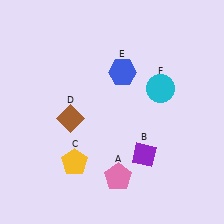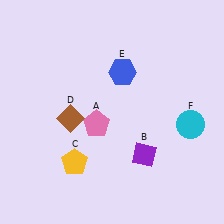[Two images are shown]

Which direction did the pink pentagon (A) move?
The pink pentagon (A) moved up.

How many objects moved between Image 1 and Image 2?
2 objects moved between the two images.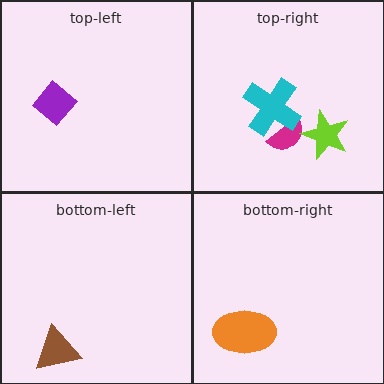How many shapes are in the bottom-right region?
1.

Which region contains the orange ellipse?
The bottom-right region.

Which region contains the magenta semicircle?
The top-right region.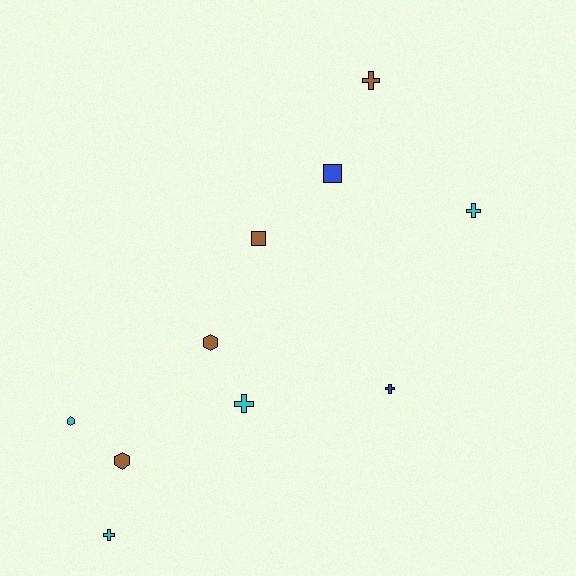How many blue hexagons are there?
There are no blue hexagons.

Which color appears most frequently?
Cyan, with 4 objects.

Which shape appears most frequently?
Cross, with 5 objects.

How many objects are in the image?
There are 10 objects.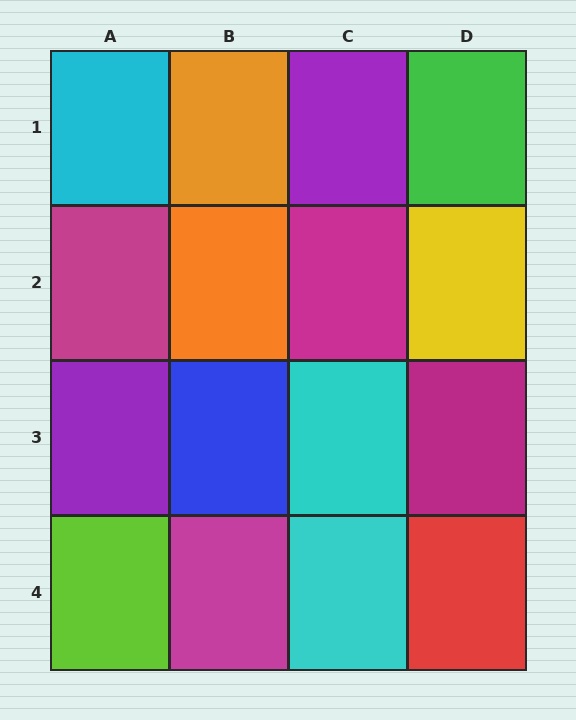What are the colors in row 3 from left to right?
Purple, blue, cyan, magenta.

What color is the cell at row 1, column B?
Orange.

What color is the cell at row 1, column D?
Green.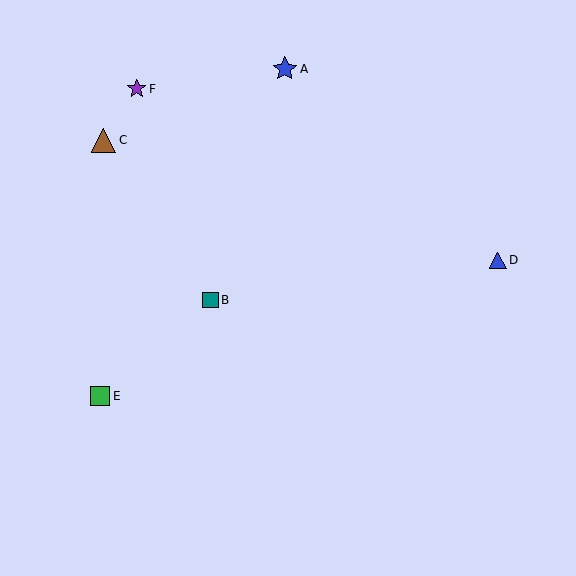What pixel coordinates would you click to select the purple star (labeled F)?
Click at (137, 89) to select the purple star F.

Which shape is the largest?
The brown triangle (labeled C) is the largest.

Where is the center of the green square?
The center of the green square is at (100, 396).